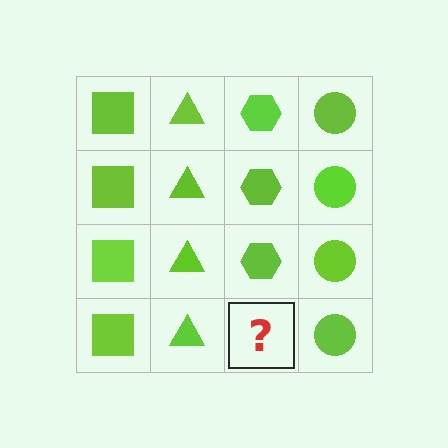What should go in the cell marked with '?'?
The missing cell should contain a lime hexagon.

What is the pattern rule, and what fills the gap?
The rule is that each column has a consistent shape. The gap should be filled with a lime hexagon.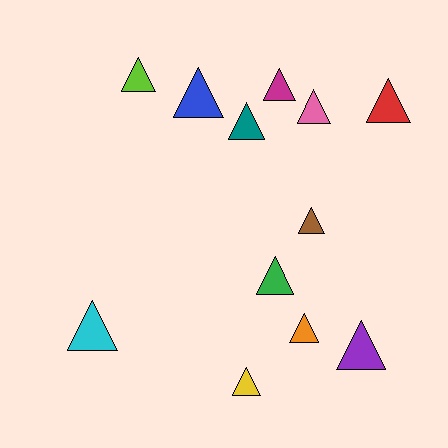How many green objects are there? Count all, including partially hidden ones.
There is 1 green object.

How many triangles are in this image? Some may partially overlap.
There are 12 triangles.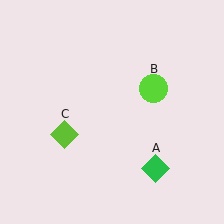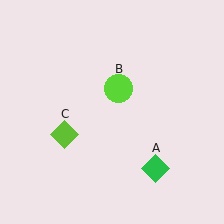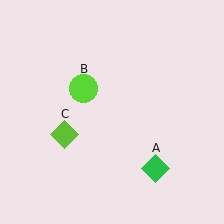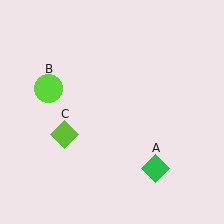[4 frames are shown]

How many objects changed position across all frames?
1 object changed position: lime circle (object B).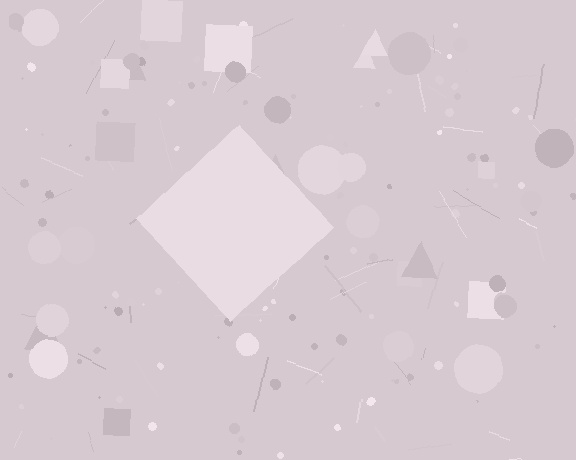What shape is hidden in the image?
A diamond is hidden in the image.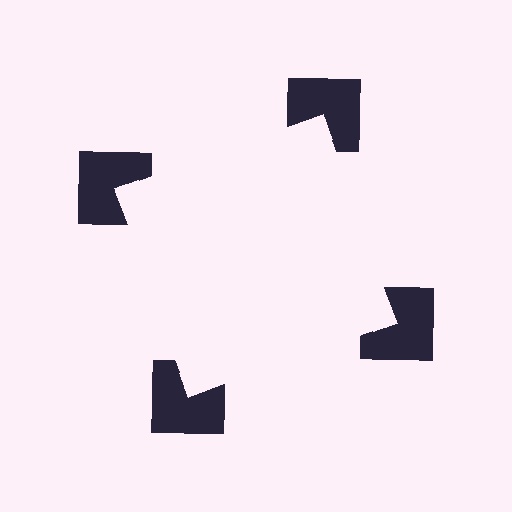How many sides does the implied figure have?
4 sides.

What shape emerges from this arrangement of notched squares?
An illusory square — its edges are inferred from the aligned wedge cuts in the notched squares, not physically drawn.